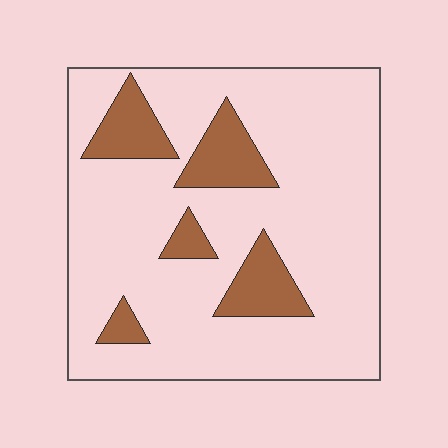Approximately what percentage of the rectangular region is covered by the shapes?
Approximately 15%.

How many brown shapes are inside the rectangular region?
5.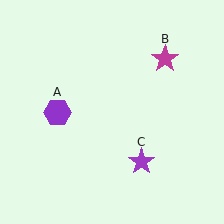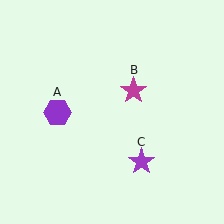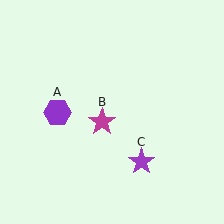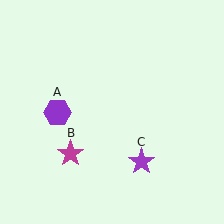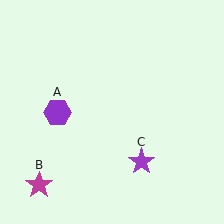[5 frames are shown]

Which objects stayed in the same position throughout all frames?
Purple hexagon (object A) and purple star (object C) remained stationary.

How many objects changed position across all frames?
1 object changed position: magenta star (object B).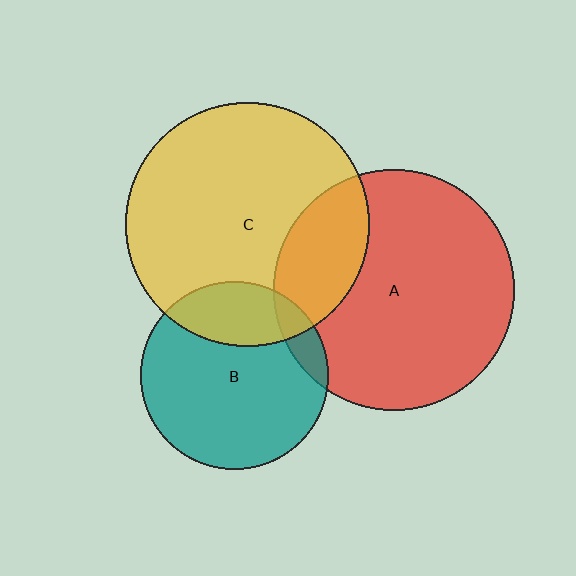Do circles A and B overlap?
Yes.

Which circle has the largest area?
Circle C (yellow).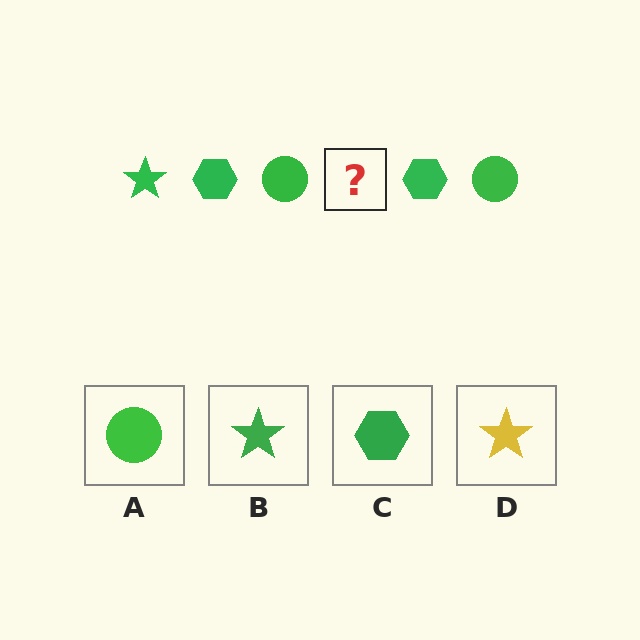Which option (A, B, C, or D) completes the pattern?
B.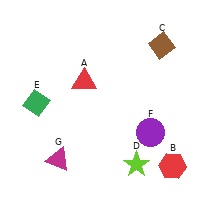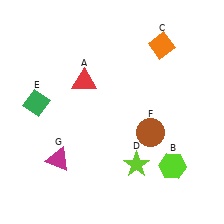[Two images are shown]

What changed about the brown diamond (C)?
In Image 1, C is brown. In Image 2, it changed to orange.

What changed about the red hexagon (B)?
In Image 1, B is red. In Image 2, it changed to lime.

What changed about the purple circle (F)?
In Image 1, F is purple. In Image 2, it changed to brown.